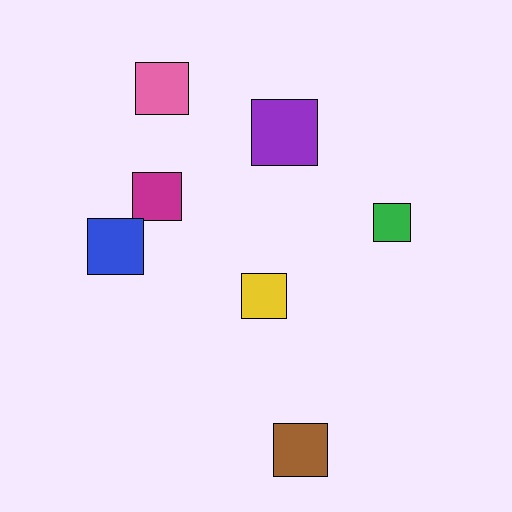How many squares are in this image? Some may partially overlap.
There are 7 squares.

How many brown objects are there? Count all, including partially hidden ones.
There is 1 brown object.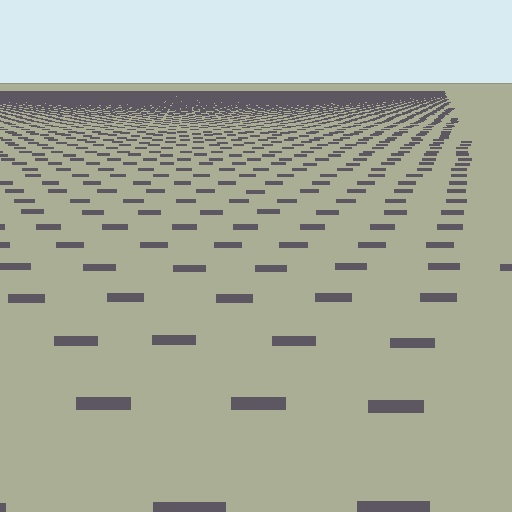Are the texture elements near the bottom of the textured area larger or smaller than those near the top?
Larger. Near the bottom, elements are closer to the viewer and appear at a bigger on-screen size.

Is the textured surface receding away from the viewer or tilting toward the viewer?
The surface is receding away from the viewer. Texture elements get smaller and denser toward the top.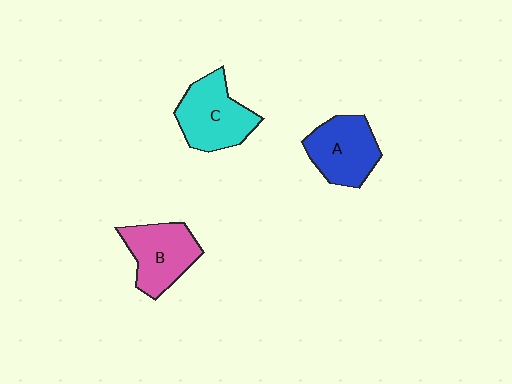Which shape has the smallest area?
Shape B (pink).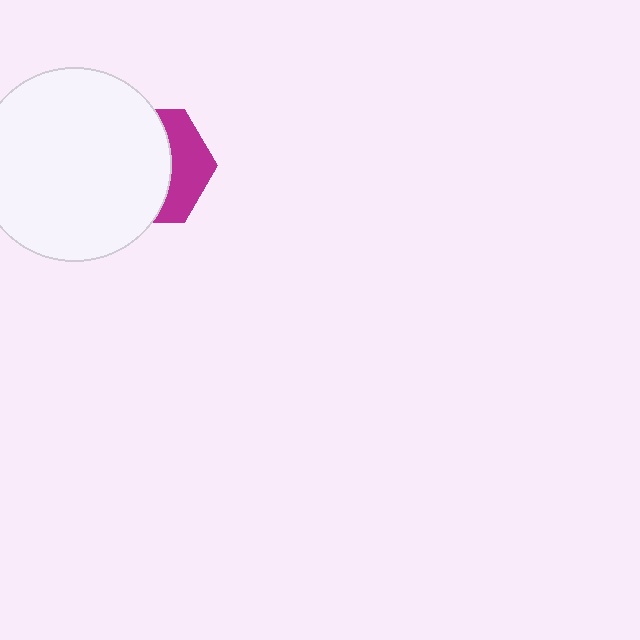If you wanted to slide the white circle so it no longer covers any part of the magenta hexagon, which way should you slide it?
Slide it left — that is the most direct way to separate the two shapes.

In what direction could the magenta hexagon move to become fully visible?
The magenta hexagon could move right. That would shift it out from behind the white circle entirely.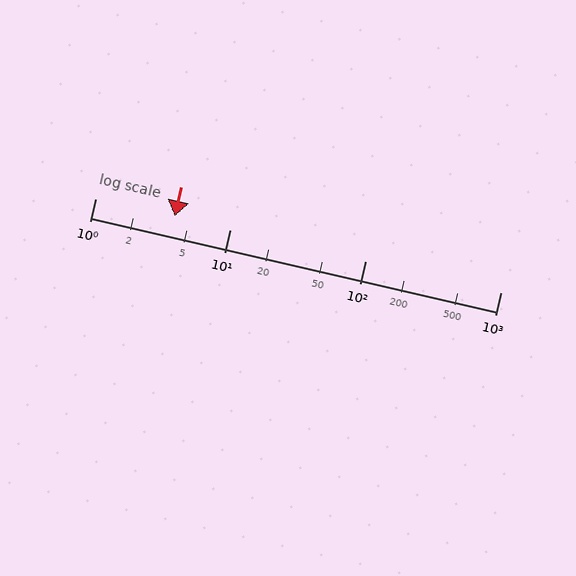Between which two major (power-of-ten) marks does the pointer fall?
The pointer is between 1 and 10.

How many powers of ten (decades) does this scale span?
The scale spans 3 decades, from 1 to 1000.